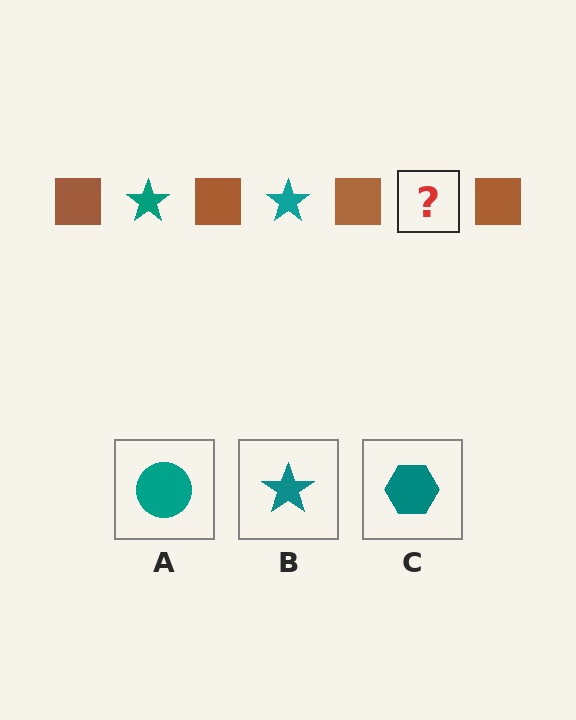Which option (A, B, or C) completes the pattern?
B.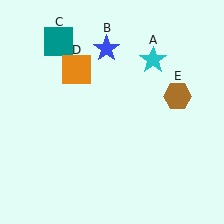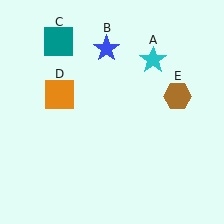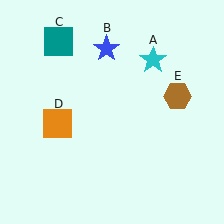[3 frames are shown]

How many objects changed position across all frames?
1 object changed position: orange square (object D).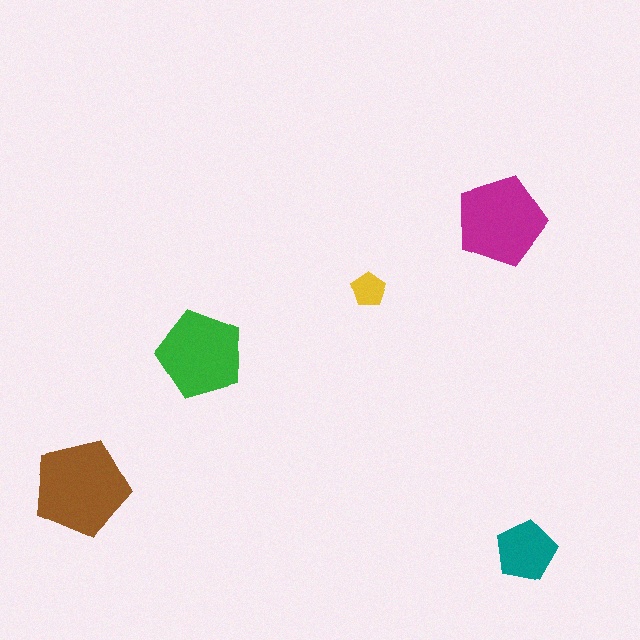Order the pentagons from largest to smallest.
the brown one, the magenta one, the green one, the teal one, the yellow one.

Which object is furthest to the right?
The teal pentagon is rightmost.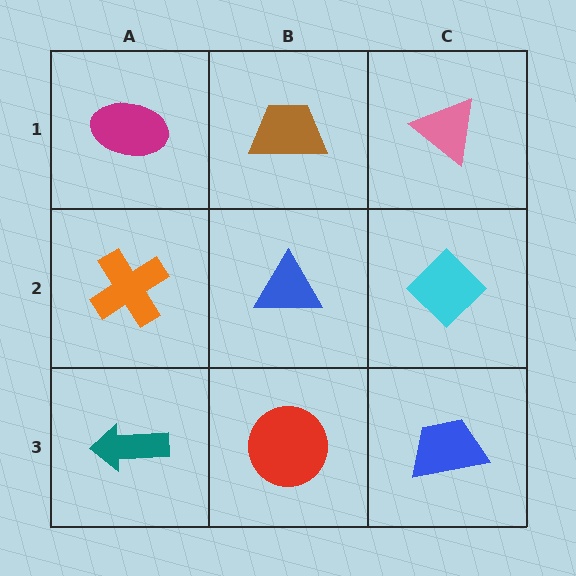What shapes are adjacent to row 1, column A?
An orange cross (row 2, column A), a brown trapezoid (row 1, column B).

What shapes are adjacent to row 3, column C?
A cyan diamond (row 2, column C), a red circle (row 3, column B).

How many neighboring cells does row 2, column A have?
3.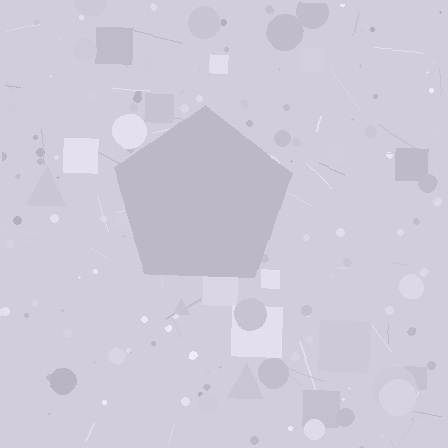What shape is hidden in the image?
A pentagon is hidden in the image.